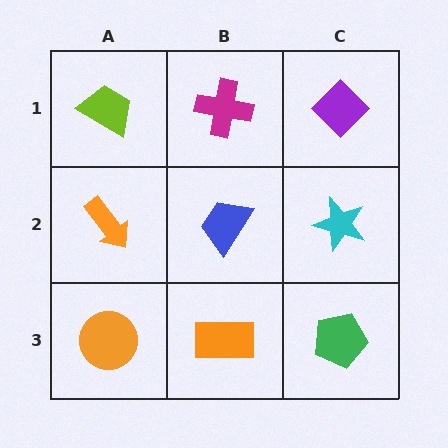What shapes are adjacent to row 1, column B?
A blue trapezoid (row 2, column B), a lime trapezoid (row 1, column A), a purple diamond (row 1, column C).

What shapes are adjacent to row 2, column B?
A magenta cross (row 1, column B), an orange rectangle (row 3, column B), an orange arrow (row 2, column A), a cyan star (row 2, column C).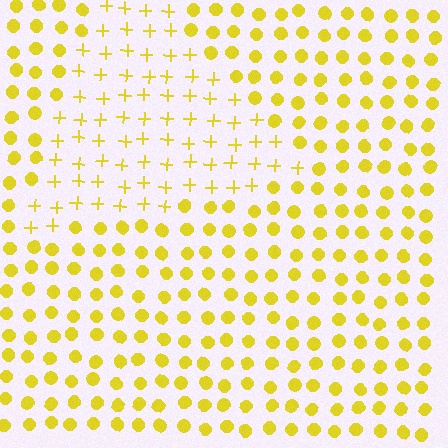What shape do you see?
I see a triangle.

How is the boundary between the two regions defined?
The boundary is defined by a change in element shape: plus signs inside vs. circles outside. All elements share the same color and spacing.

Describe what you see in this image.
The image is filled with small yellow elements arranged in a uniform grid. A triangle-shaped region contains plus signs, while the surrounding area contains circles. The boundary is defined purely by the change in element shape.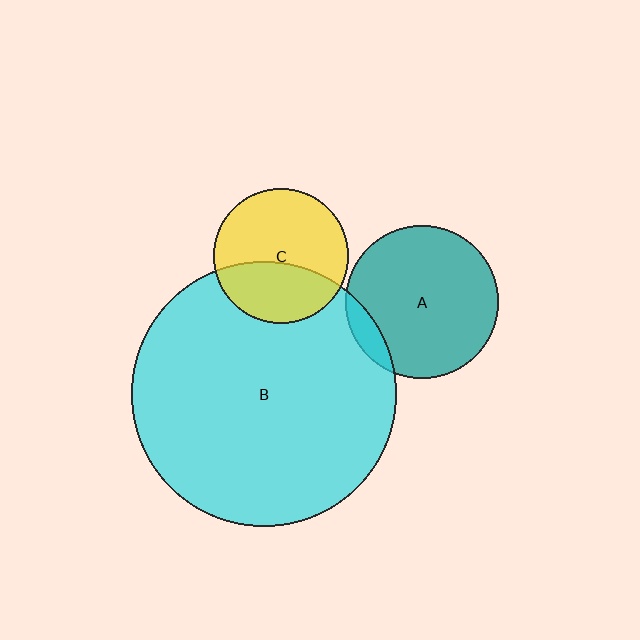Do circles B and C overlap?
Yes.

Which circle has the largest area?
Circle B (cyan).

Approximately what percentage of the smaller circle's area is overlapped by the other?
Approximately 40%.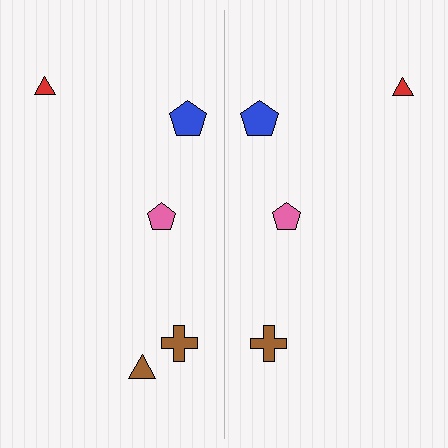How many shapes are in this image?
There are 9 shapes in this image.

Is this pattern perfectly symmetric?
No, the pattern is not perfectly symmetric. A brown triangle is missing from the right side.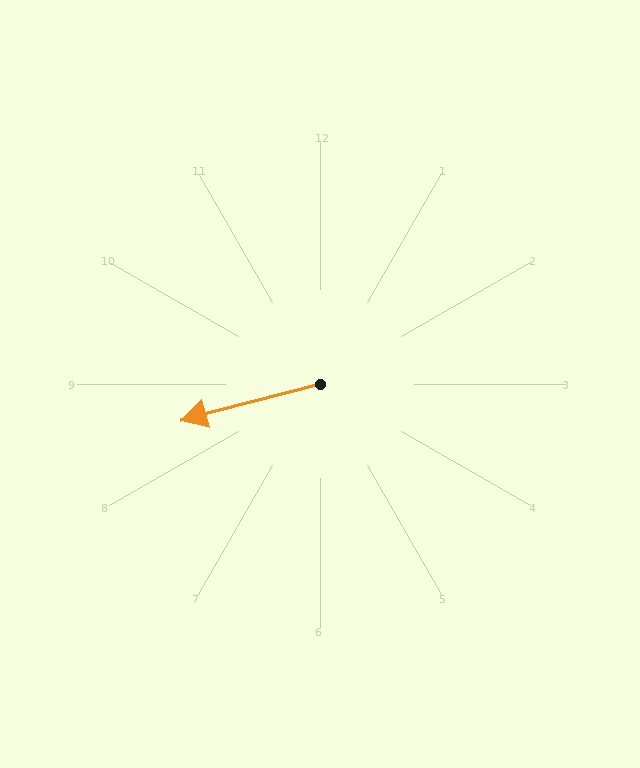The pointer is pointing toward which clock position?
Roughly 9 o'clock.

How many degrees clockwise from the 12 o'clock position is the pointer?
Approximately 255 degrees.